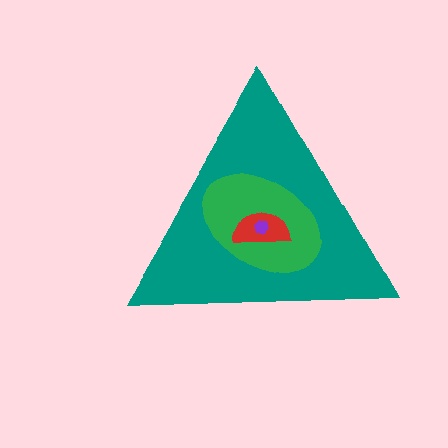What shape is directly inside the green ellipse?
The red semicircle.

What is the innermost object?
The purple hexagon.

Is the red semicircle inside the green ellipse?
Yes.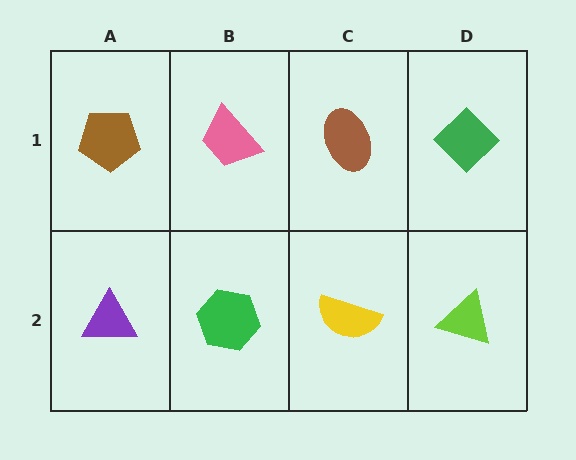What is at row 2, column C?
A yellow semicircle.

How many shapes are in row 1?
4 shapes.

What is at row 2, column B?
A green hexagon.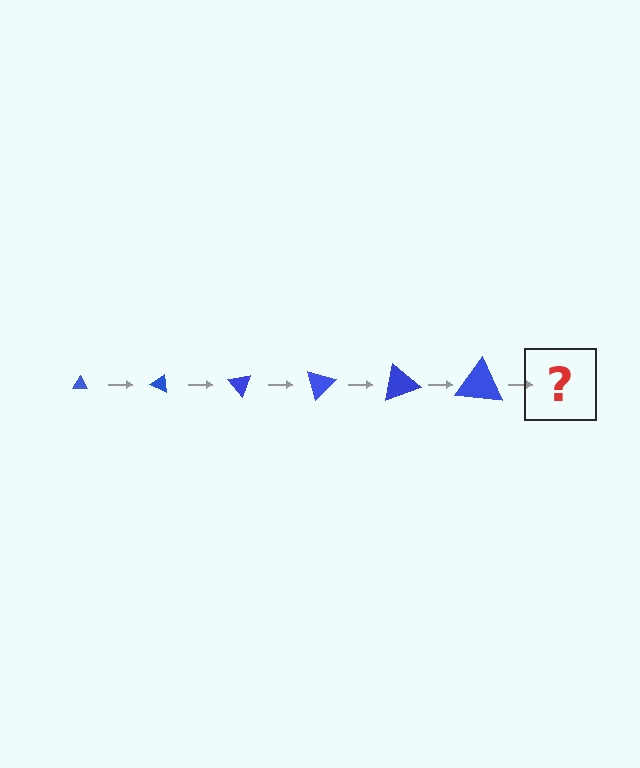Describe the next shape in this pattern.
It should be a triangle, larger than the previous one and rotated 150 degrees from the start.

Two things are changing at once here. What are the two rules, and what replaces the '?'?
The two rules are that the triangle grows larger each step and it rotates 25 degrees each step. The '?' should be a triangle, larger than the previous one and rotated 150 degrees from the start.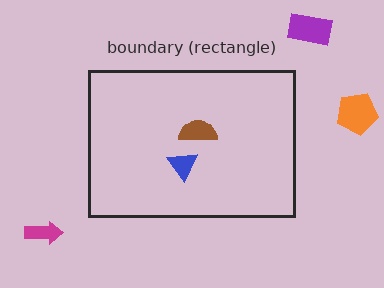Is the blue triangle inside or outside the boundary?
Inside.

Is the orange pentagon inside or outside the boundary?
Outside.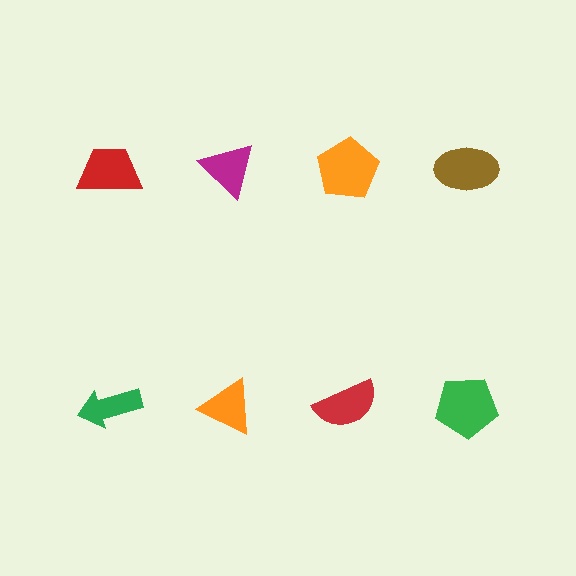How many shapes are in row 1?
4 shapes.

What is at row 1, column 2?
A magenta triangle.